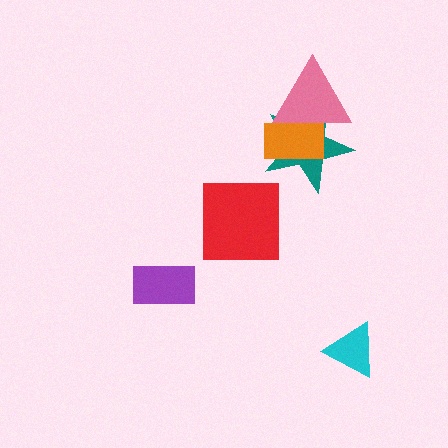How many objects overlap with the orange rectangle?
2 objects overlap with the orange rectangle.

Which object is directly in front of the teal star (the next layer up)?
The orange rectangle is directly in front of the teal star.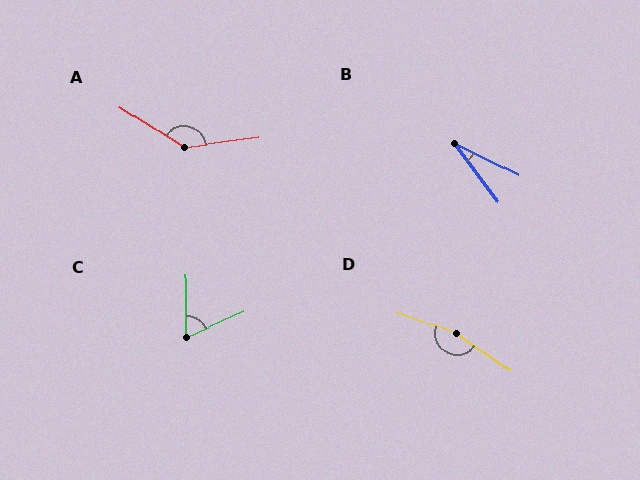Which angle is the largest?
D, at approximately 164 degrees.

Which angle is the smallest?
B, at approximately 27 degrees.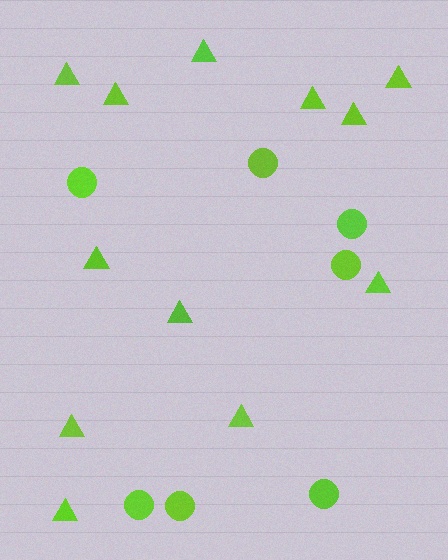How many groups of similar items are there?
There are 2 groups: one group of triangles (12) and one group of circles (7).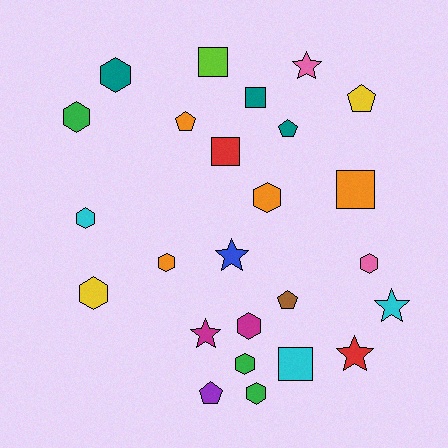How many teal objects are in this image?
There are 3 teal objects.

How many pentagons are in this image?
There are 5 pentagons.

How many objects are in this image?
There are 25 objects.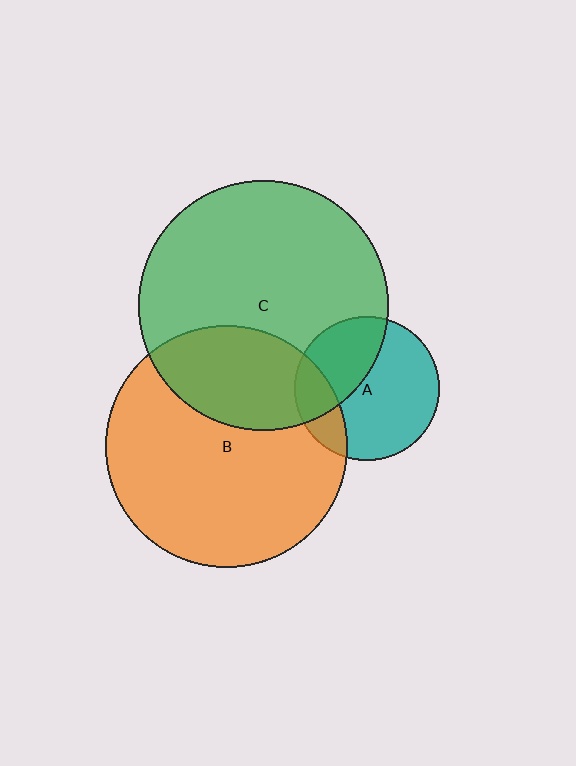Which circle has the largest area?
Circle C (green).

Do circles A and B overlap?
Yes.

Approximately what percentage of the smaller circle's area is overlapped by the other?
Approximately 20%.